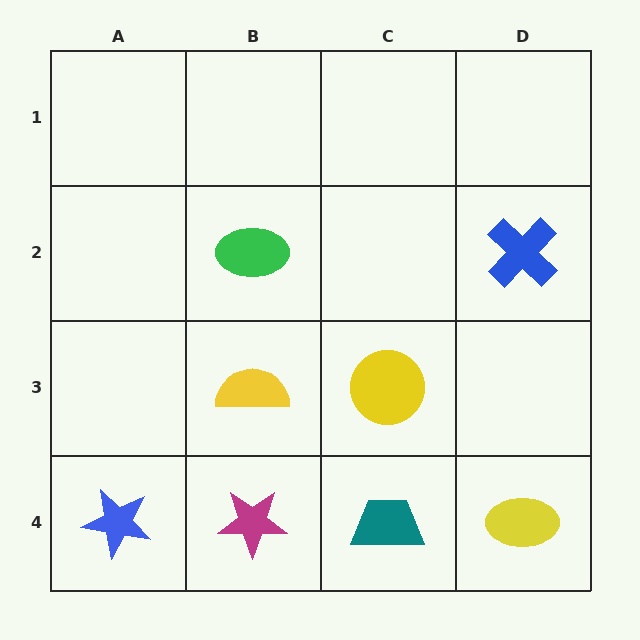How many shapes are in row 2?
2 shapes.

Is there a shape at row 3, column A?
No, that cell is empty.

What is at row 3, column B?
A yellow semicircle.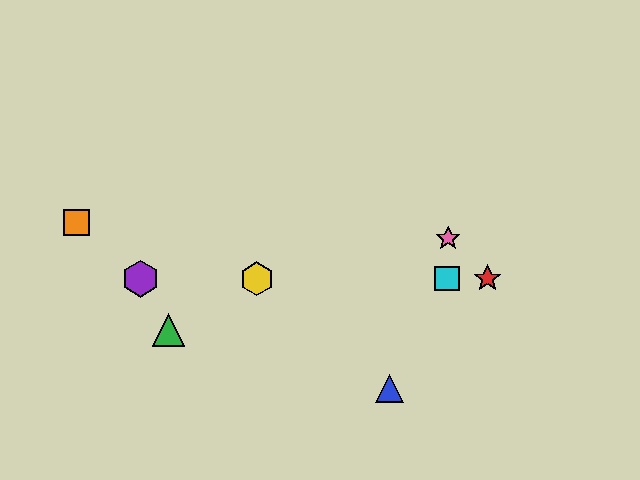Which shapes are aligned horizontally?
The red star, the yellow hexagon, the purple hexagon, the cyan square are aligned horizontally.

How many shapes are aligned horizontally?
4 shapes (the red star, the yellow hexagon, the purple hexagon, the cyan square) are aligned horizontally.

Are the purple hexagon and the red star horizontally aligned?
Yes, both are at y≈279.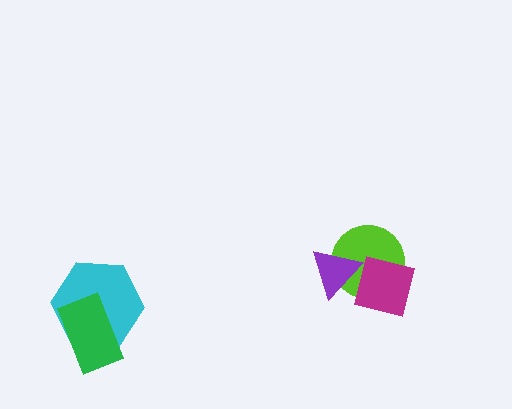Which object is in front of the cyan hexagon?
The green rectangle is in front of the cyan hexagon.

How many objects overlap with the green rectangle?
1 object overlaps with the green rectangle.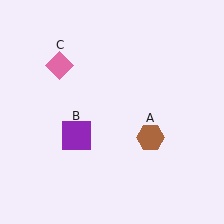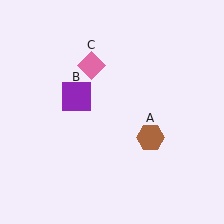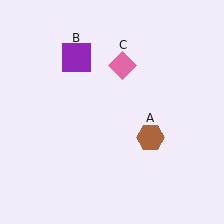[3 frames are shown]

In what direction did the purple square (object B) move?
The purple square (object B) moved up.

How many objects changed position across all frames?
2 objects changed position: purple square (object B), pink diamond (object C).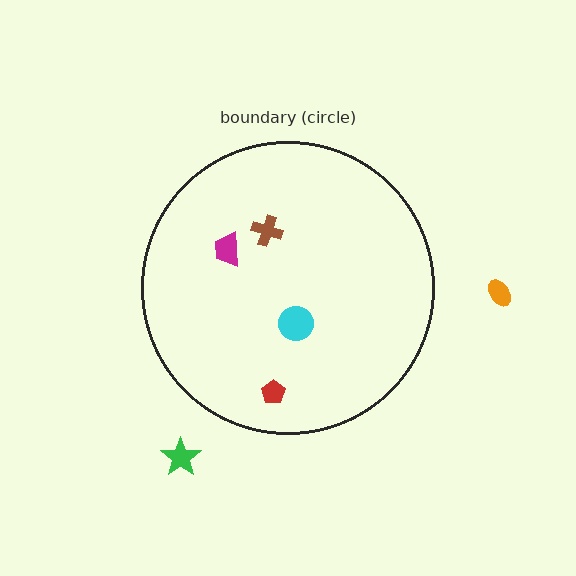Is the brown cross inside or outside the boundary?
Inside.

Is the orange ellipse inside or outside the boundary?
Outside.